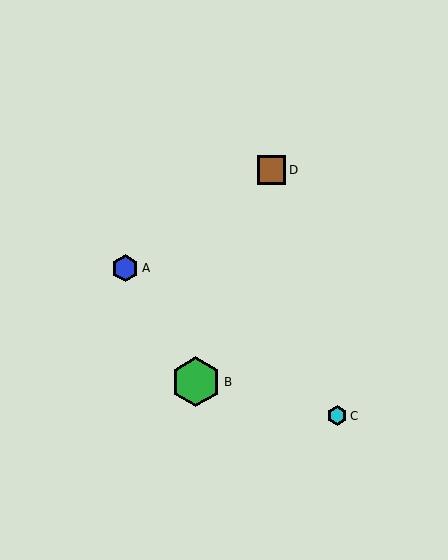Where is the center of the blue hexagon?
The center of the blue hexagon is at (125, 268).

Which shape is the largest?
The green hexagon (labeled B) is the largest.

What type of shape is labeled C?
Shape C is a cyan hexagon.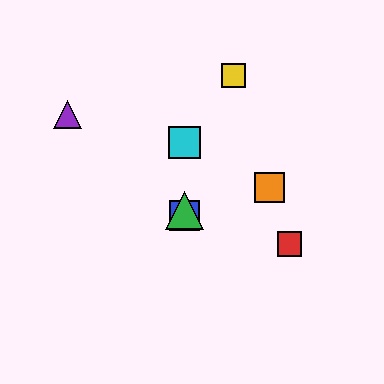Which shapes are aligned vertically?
The blue square, the green triangle, the cyan square are aligned vertically.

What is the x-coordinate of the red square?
The red square is at x≈289.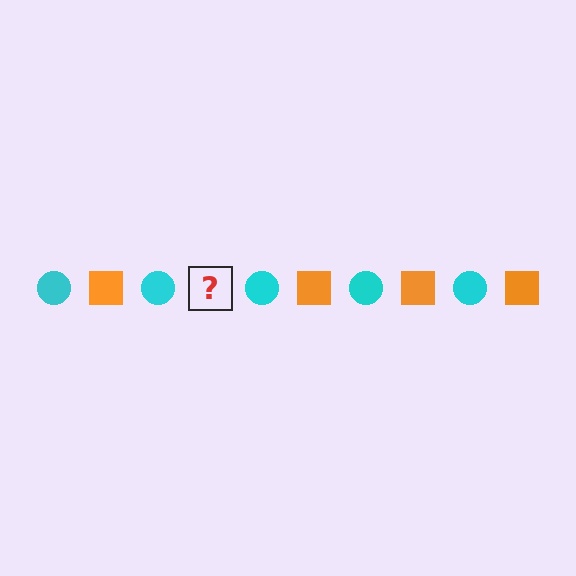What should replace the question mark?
The question mark should be replaced with an orange square.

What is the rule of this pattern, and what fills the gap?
The rule is that the pattern alternates between cyan circle and orange square. The gap should be filled with an orange square.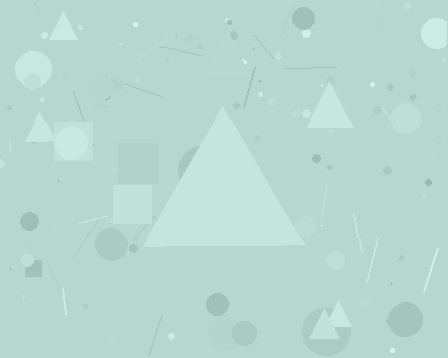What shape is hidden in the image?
A triangle is hidden in the image.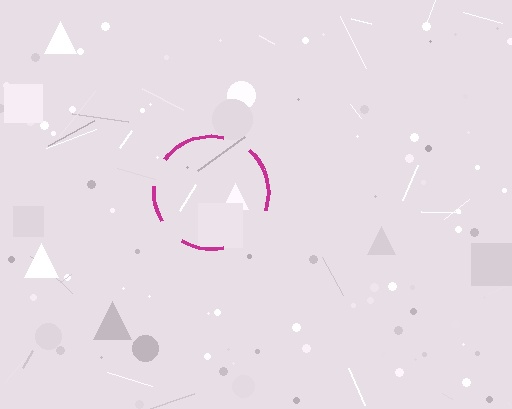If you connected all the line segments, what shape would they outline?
They would outline a circle.